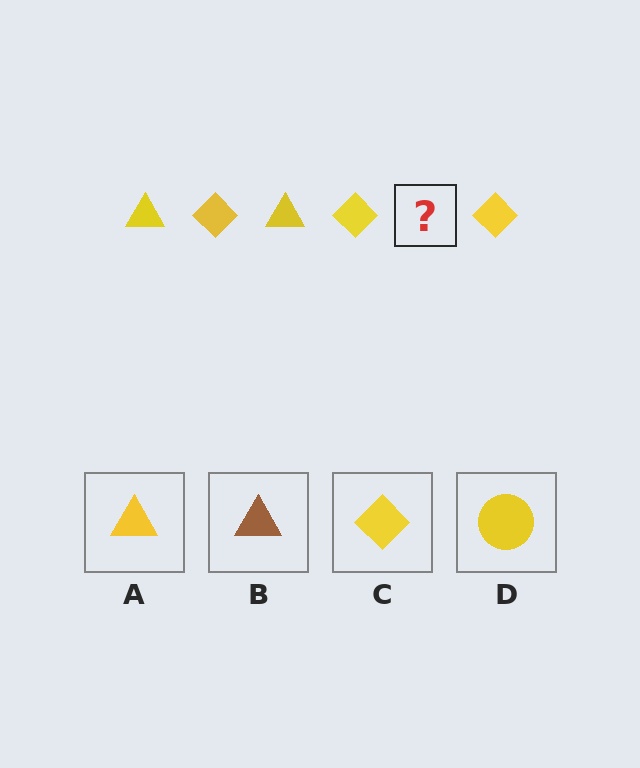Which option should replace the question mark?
Option A.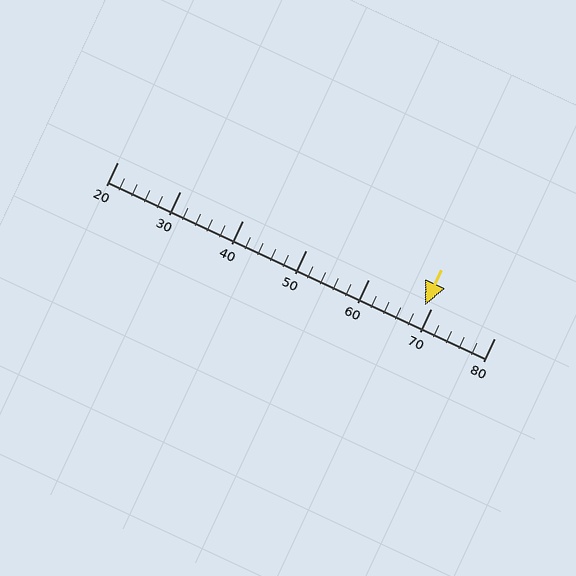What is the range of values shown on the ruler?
The ruler shows values from 20 to 80.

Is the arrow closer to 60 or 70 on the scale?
The arrow is closer to 70.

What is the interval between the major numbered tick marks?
The major tick marks are spaced 10 units apart.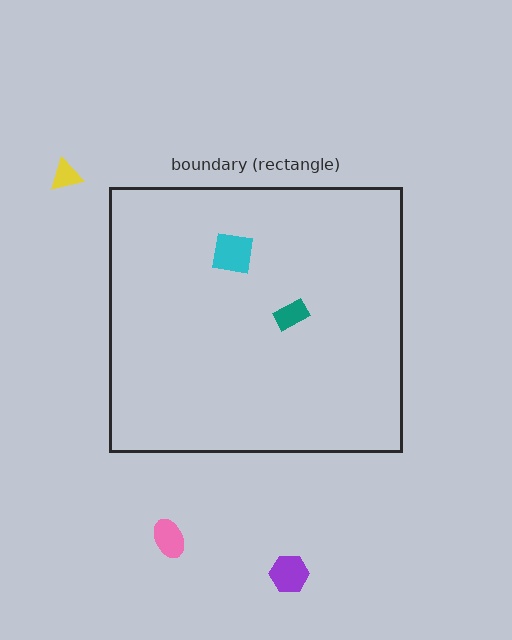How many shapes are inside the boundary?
2 inside, 3 outside.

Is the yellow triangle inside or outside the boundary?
Outside.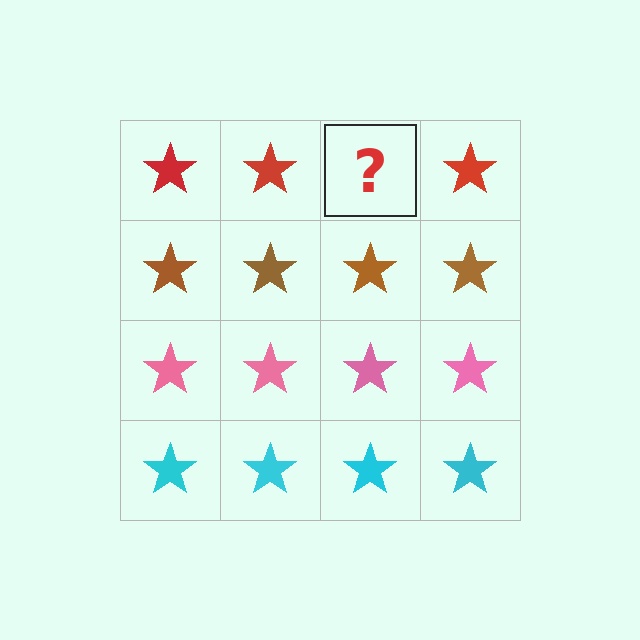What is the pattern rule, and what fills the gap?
The rule is that each row has a consistent color. The gap should be filled with a red star.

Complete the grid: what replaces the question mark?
The question mark should be replaced with a red star.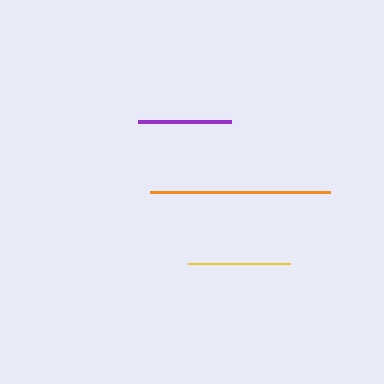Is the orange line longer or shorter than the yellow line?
The orange line is longer than the yellow line.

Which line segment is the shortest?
The purple line is the shortest at approximately 93 pixels.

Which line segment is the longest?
The orange line is the longest at approximately 181 pixels.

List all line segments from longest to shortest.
From longest to shortest: orange, yellow, purple.